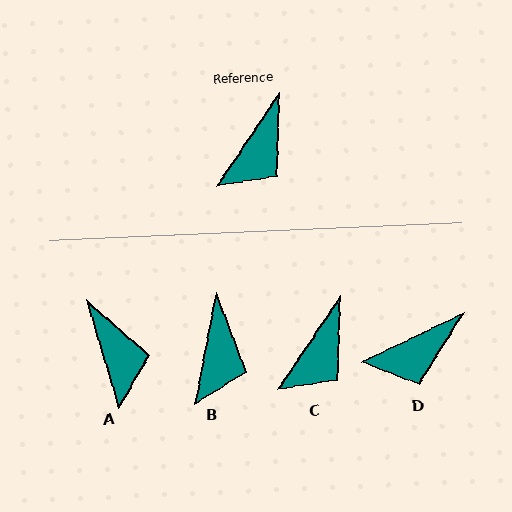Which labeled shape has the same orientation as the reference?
C.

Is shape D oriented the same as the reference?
No, it is off by about 30 degrees.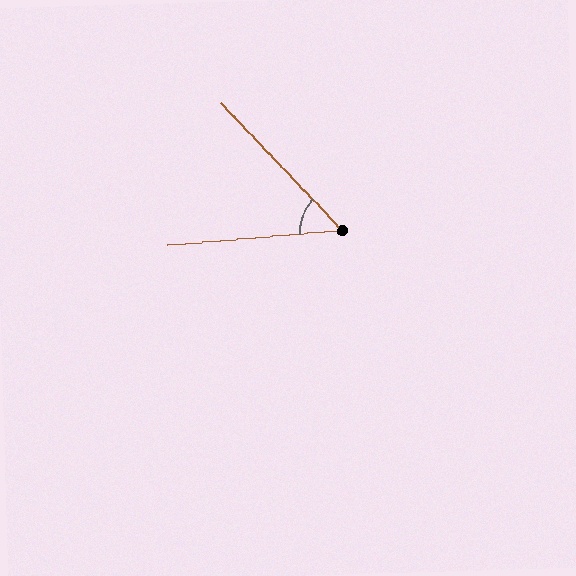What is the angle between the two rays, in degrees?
Approximately 51 degrees.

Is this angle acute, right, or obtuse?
It is acute.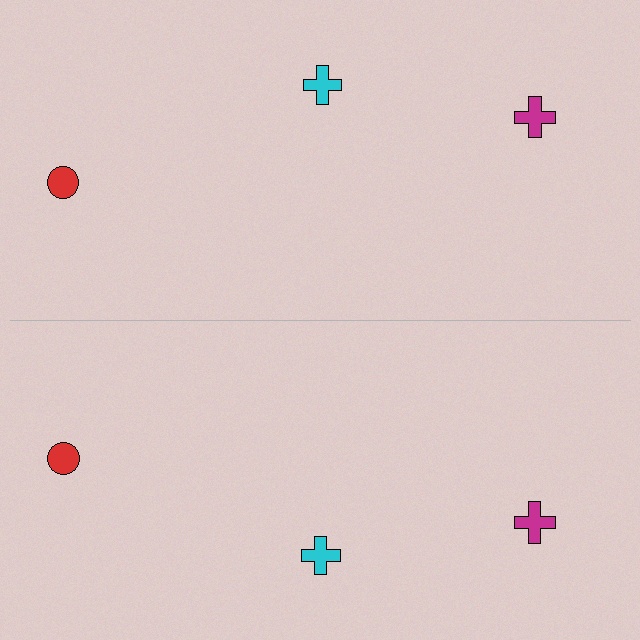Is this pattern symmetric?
Yes, this pattern has bilateral (reflection) symmetry.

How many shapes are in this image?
There are 6 shapes in this image.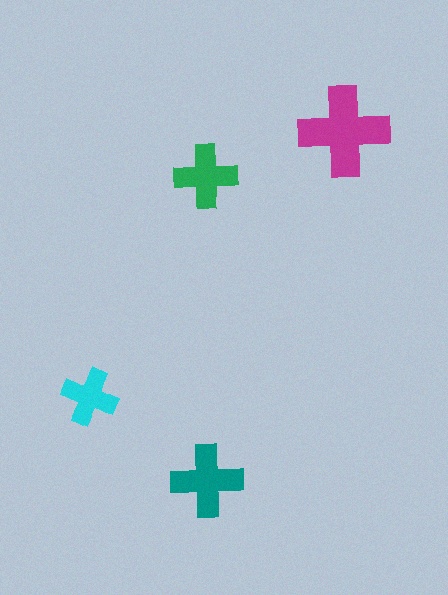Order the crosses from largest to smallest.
the magenta one, the teal one, the green one, the cyan one.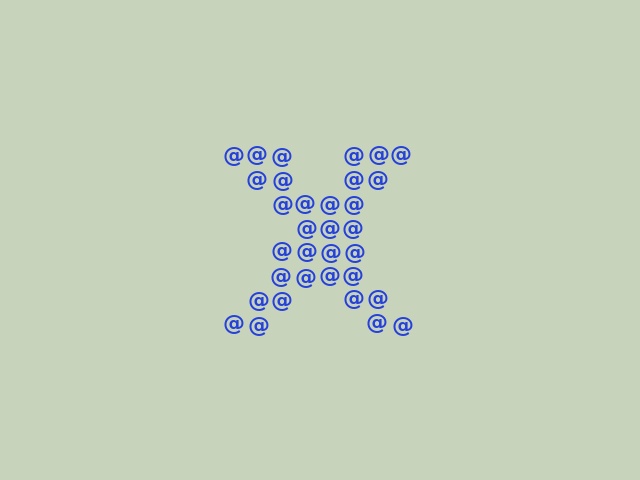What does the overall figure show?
The overall figure shows the letter X.